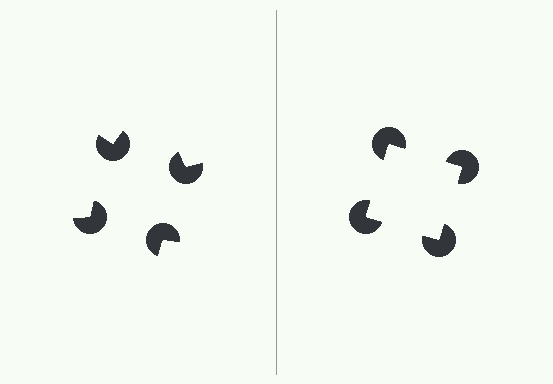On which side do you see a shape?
An illusory square appears on the right side. On the left side the wedge cuts are rotated, so no coherent shape forms.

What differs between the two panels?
The pac-man discs are positioned identically on both sides; only the wedge orientations differ. On the right they align to a square; on the left they are misaligned.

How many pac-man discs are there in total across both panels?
8 — 4 on each side.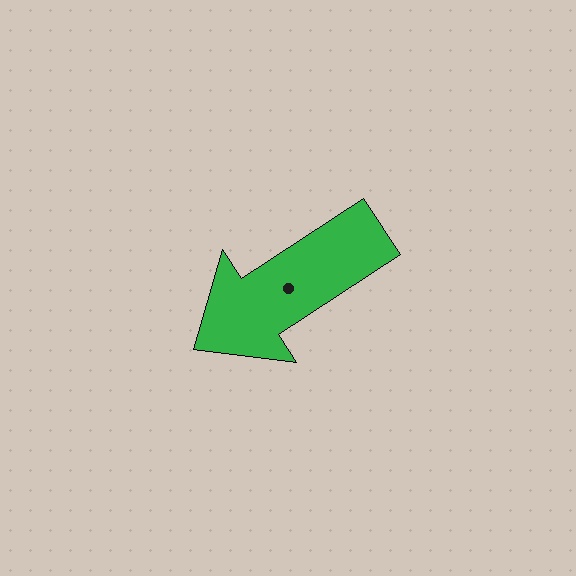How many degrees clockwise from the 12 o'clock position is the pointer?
Approximately 237 degrees.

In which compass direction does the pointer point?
Southwest.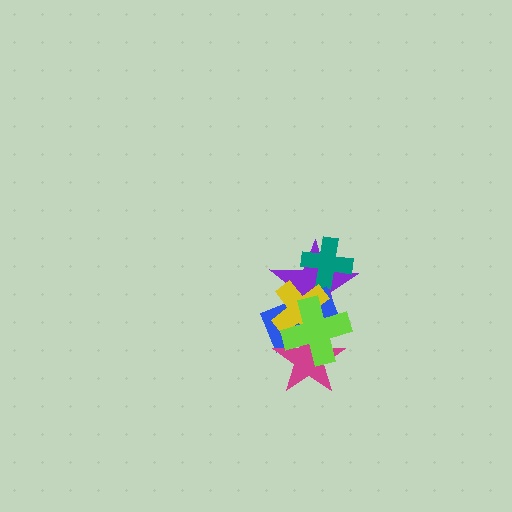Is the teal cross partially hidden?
No, no other shape covers it.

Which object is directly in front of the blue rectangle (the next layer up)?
The magenta star is directly in front of the blue rectangle.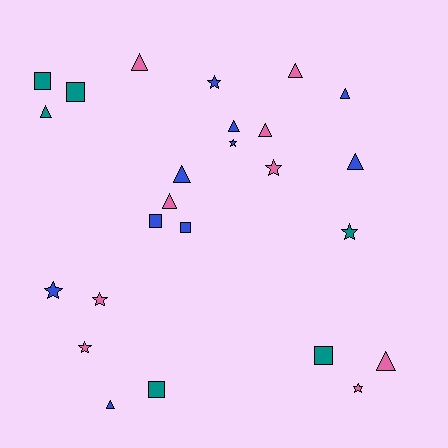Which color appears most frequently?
Blue, with 10 objects.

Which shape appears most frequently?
Triangle, with 11 objects.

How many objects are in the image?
There are 25 objects.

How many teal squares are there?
There are 4 teal squares.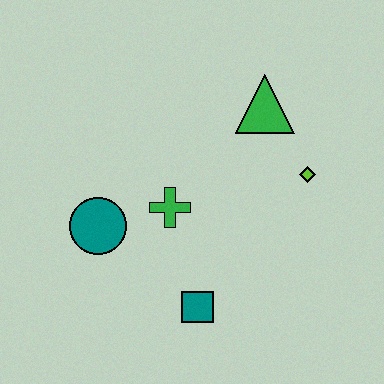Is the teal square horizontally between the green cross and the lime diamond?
Yes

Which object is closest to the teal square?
The green cross is closest to the teal square.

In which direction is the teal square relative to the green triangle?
The teal square is below the green triangle.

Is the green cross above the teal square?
Yes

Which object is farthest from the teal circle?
The lime diamond is farthest from the teal circle.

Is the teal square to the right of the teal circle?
Yes